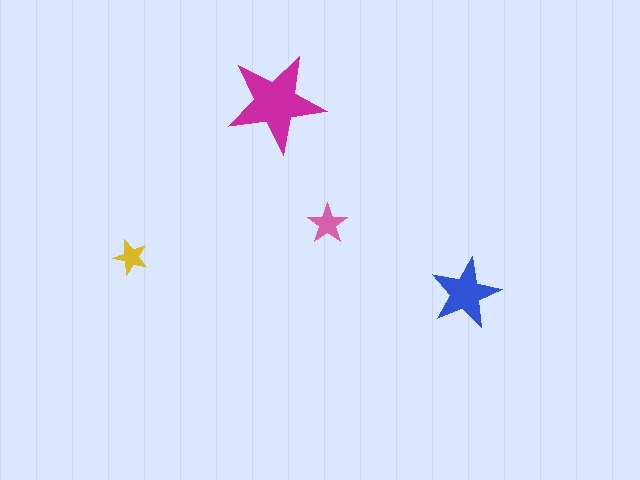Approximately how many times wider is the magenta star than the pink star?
About 2.5 times wider.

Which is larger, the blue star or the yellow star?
The blue one.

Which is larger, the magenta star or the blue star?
The magenta one.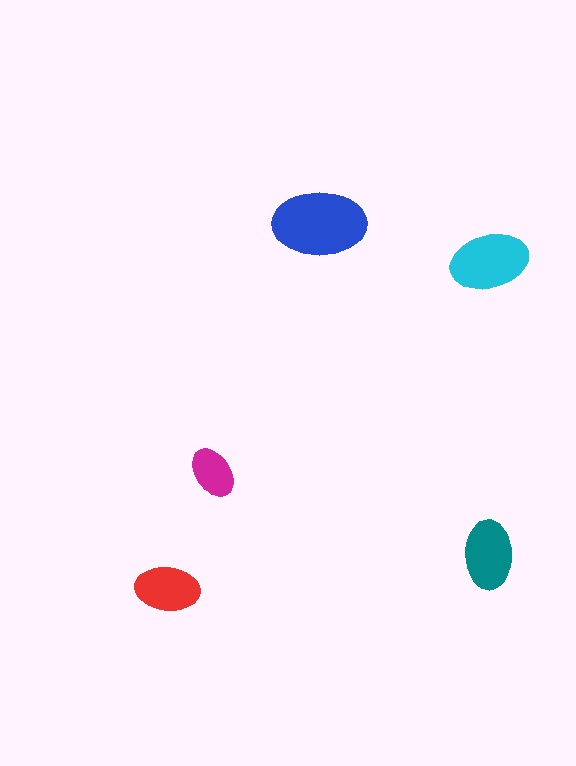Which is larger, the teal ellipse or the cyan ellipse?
The cyan one.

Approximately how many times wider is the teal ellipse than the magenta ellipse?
About 1.5 times wider.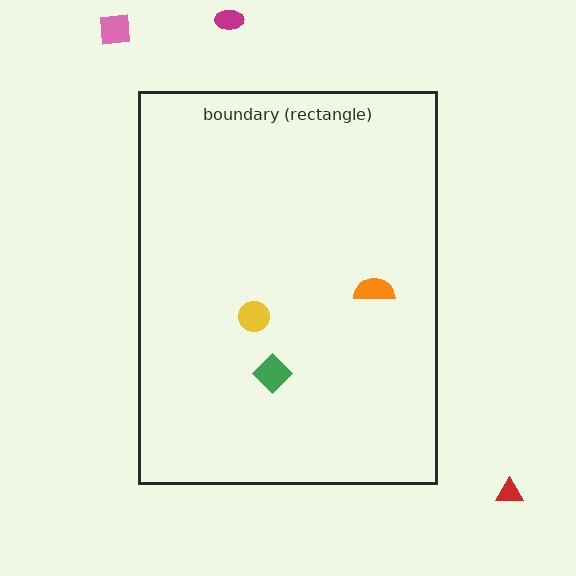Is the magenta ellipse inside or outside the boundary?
Outside.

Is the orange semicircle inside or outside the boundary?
Inside.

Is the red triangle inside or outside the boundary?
Outside.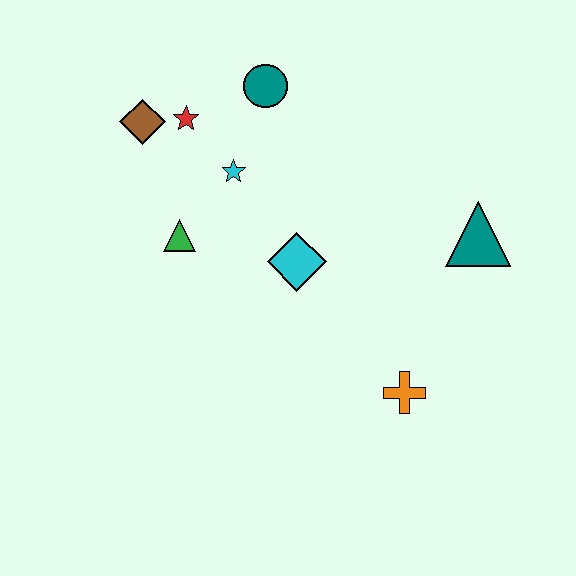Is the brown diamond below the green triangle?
No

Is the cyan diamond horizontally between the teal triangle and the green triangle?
Yes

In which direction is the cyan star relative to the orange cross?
The cyan star is above the orange cross.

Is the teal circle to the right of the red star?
Yes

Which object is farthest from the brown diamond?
The orange cross is farthest from the brown diamond.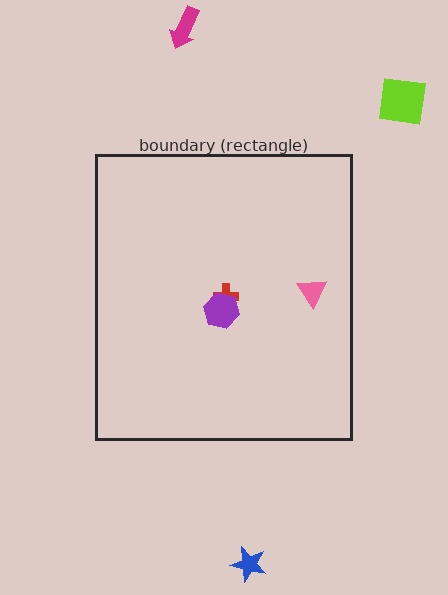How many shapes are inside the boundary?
3 inside, 3 outside.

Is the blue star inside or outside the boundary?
Outside.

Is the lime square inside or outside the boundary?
Outside.